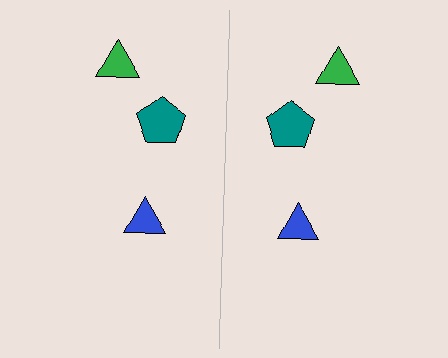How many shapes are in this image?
There are 6 shapes in this image.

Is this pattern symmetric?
Yes, this pattern has bilateral (reflection) symmetry.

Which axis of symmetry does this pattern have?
The pattern has a vertical axis of symmetry running through the center of the image.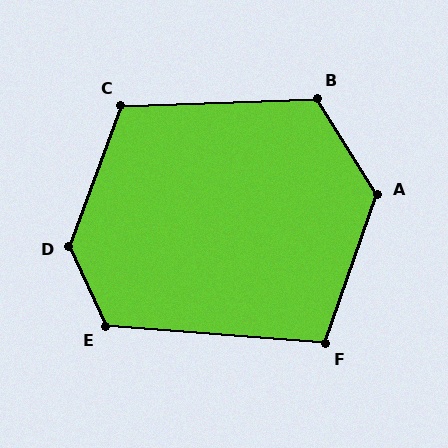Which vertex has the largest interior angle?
D, at approximately 135 degrees.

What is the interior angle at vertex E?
Approximately 119 degrees (obtuse).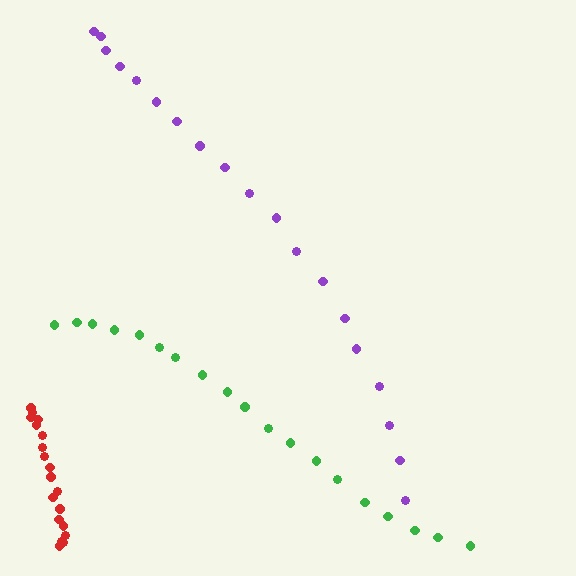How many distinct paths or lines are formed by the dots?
There are 3 distinct paths.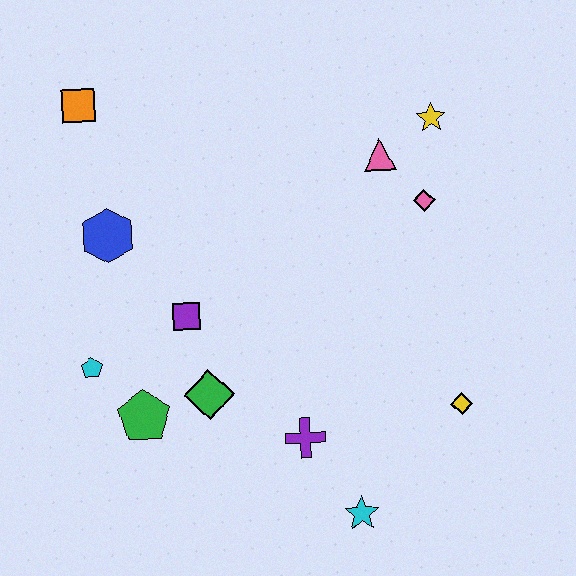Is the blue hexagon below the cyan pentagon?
No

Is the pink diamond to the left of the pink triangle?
No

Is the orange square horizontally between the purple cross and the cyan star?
No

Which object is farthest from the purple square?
The yellow star is farthest from the purple square.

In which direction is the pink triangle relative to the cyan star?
The pink triangle is above the cyan star.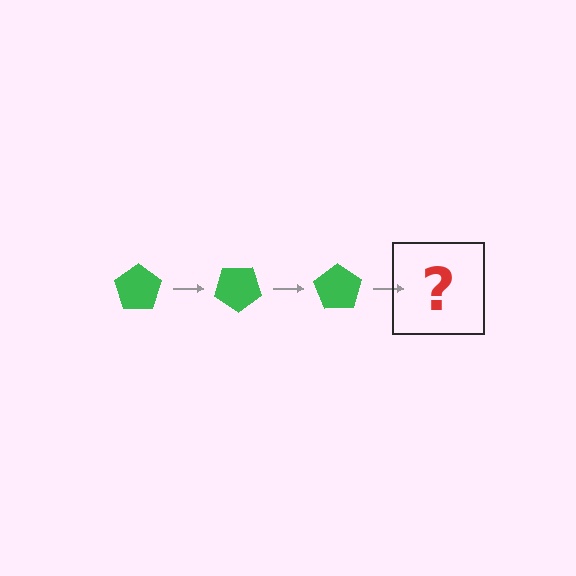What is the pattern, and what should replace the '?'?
The pattern is that the pentagon rotates 35 degrees each step. The '?' should be a green pentagon rotated 105 degrees.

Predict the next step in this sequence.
The next step is a green pentagon rotated 105 degrees.